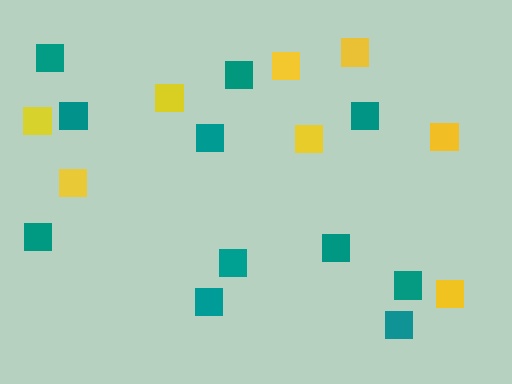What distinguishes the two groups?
There are 2 groups: one group of teal squares (11) and one group of yellow squares (8).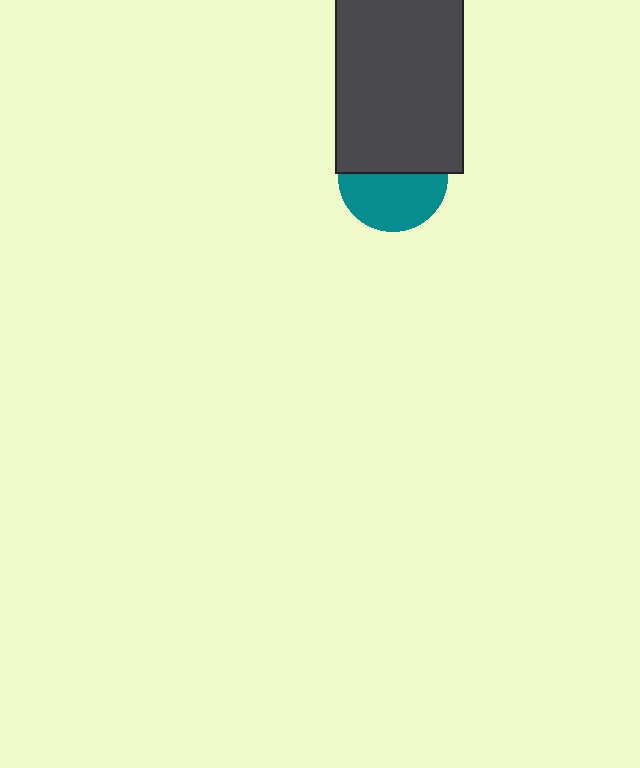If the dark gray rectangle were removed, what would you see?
You would see the complete teal circle.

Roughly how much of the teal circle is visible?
About half of it is visible (roughly 54%).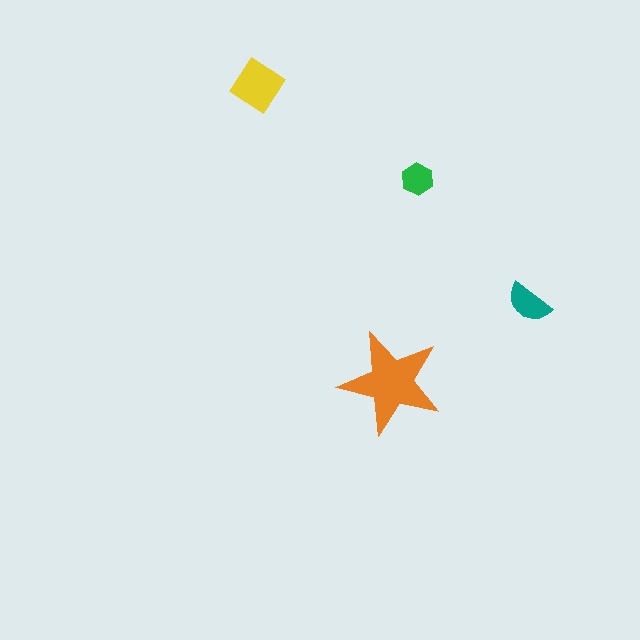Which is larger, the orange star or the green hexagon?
The orange star.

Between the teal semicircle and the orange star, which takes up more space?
The orange star.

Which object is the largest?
The orange star.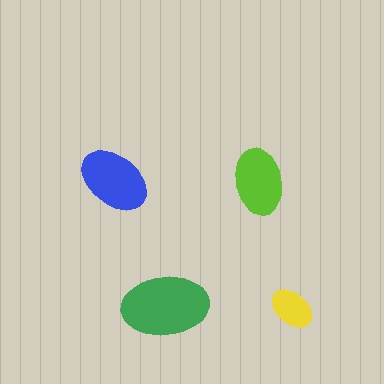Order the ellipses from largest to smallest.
the green one, the blue one, the lime one, the yellow one.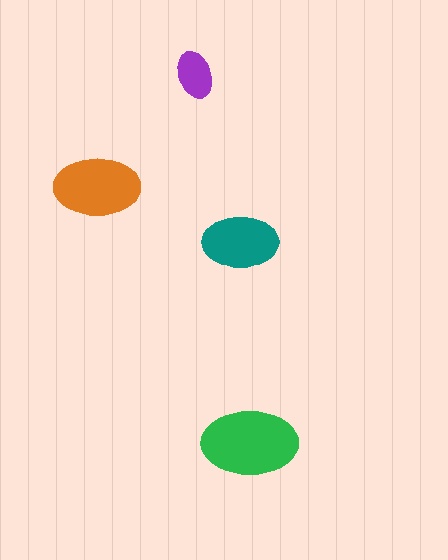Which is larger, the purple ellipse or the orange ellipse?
The orange one.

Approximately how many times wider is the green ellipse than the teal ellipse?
About 1.5 times wider.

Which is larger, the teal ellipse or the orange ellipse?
The orange one.